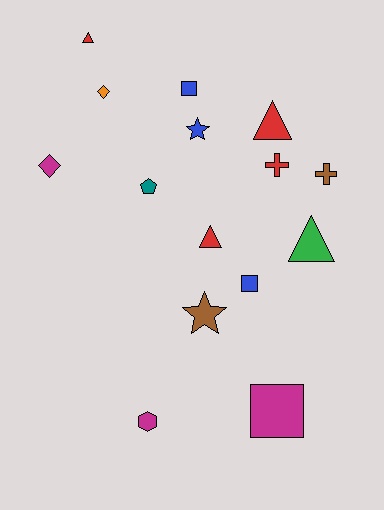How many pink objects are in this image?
There are no pink objects.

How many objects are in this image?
There are 15 objects.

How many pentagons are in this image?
There is 1 pentagon.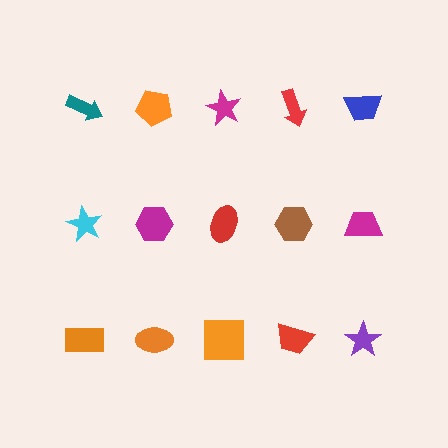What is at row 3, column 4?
A red trapezoid.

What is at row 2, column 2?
A magenta hexagon.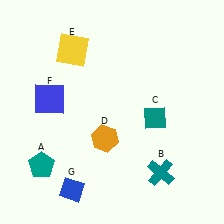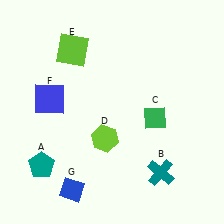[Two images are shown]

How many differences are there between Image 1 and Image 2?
There are 3 differences between the two images.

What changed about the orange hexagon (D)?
In Image 1, D is orange. In Image 2, it changed to lime.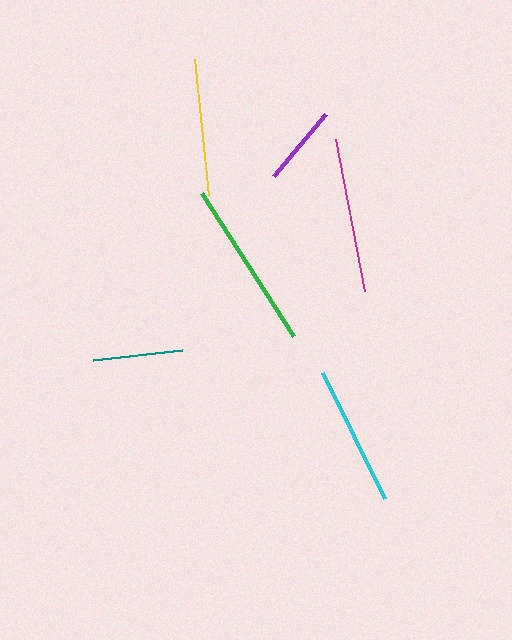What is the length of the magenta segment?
The magenta segment is approximately 154 pixels long.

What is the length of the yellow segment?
The yellow segment is approximately 137 pixels long.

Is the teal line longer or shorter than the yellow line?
The yellow line is longer than the teal line.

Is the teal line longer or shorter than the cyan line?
The cyan line is longer than the teal line.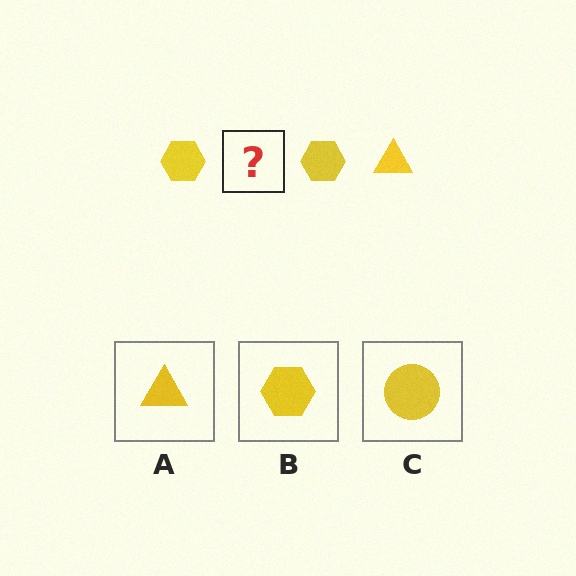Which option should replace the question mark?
Option A.